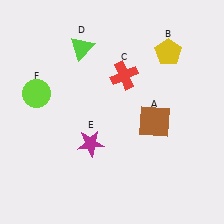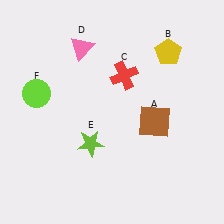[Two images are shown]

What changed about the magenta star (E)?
In Image 1, E is magenta. In Image 2, it changed to lime.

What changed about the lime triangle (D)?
In Image 1, D is lime. In Image 2, it changed to pink.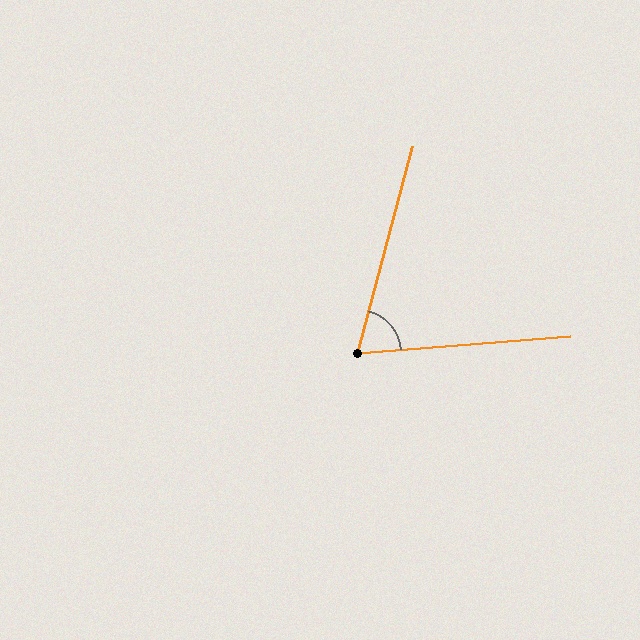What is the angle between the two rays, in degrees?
Approximately 71 degrees.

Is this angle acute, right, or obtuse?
It is acute.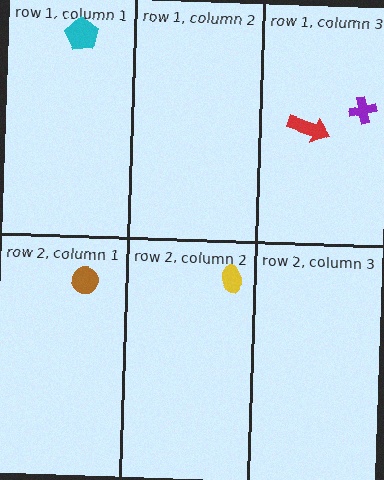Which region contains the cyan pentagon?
The row 1, column 1 region.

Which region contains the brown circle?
The row 2, column 1 region.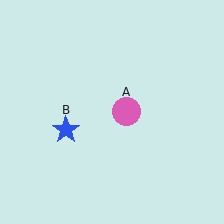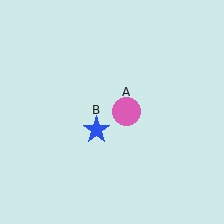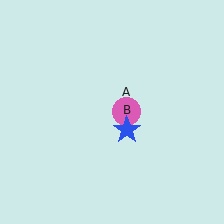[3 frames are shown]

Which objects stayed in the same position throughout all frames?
Pink circle (object A) remained stationary.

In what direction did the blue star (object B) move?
The blue star (object B) moved right.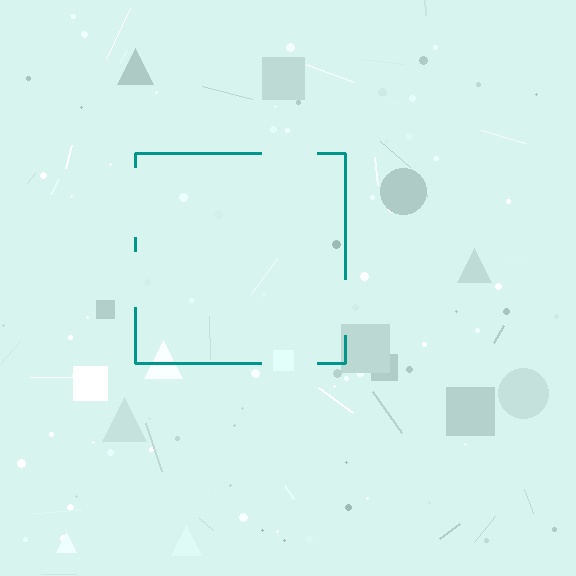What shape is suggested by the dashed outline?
The dashed outline suggests a square.